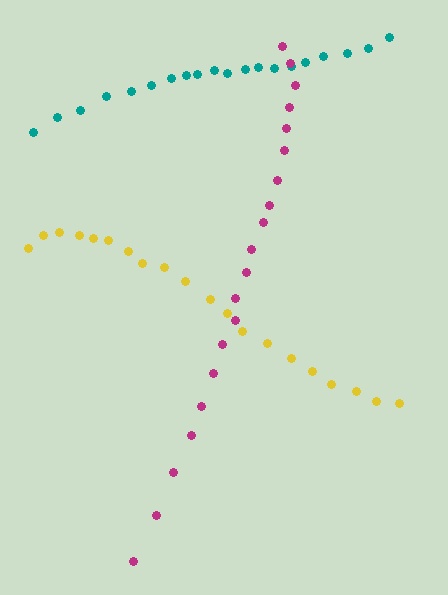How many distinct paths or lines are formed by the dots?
There are 3 distinct paths.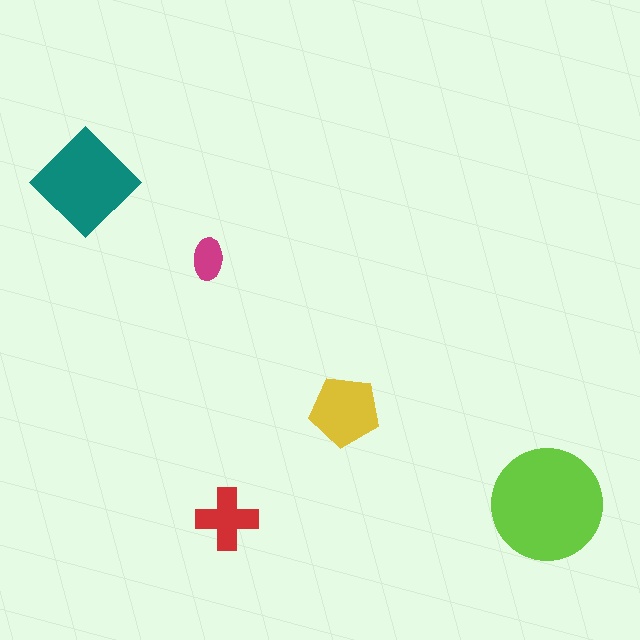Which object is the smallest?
The magenta ellipse.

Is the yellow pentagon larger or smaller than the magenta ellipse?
Larger.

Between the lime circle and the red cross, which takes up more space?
The lime circle.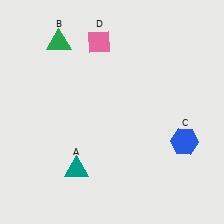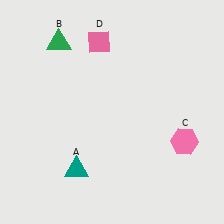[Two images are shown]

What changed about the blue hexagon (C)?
In Image 1, C is blue. In Image 2, it changed to pink.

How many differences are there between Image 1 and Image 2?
There is 1 difference between the two images.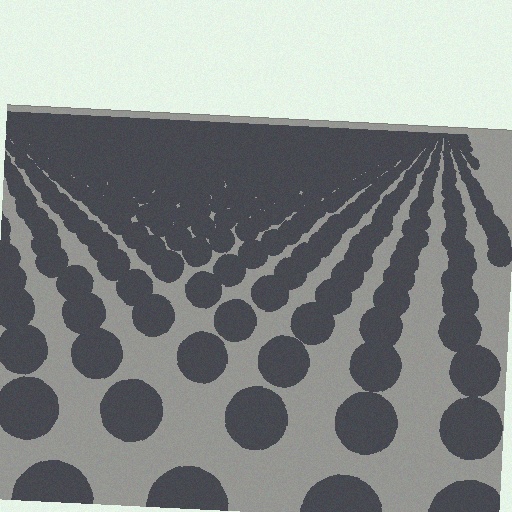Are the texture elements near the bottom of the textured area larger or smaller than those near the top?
Larger. Near the bottom, elements are closer to the viewer and appear at a bigger on-screen size.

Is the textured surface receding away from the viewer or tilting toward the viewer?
The surface is receding away from the viewer. Texture elements get smaller and denser toward the top.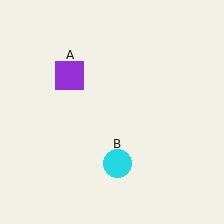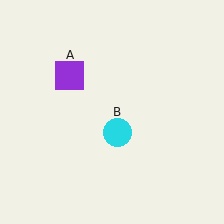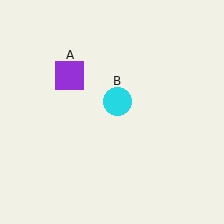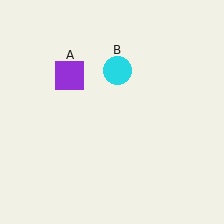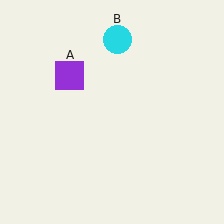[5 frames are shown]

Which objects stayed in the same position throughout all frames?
Purple square (object A) remained stationary.